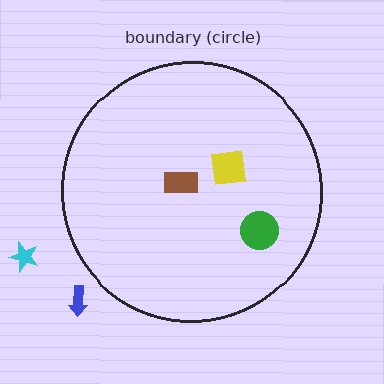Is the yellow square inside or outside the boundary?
Inside.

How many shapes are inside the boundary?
3 inside, 2 outside.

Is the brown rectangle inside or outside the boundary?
Inside.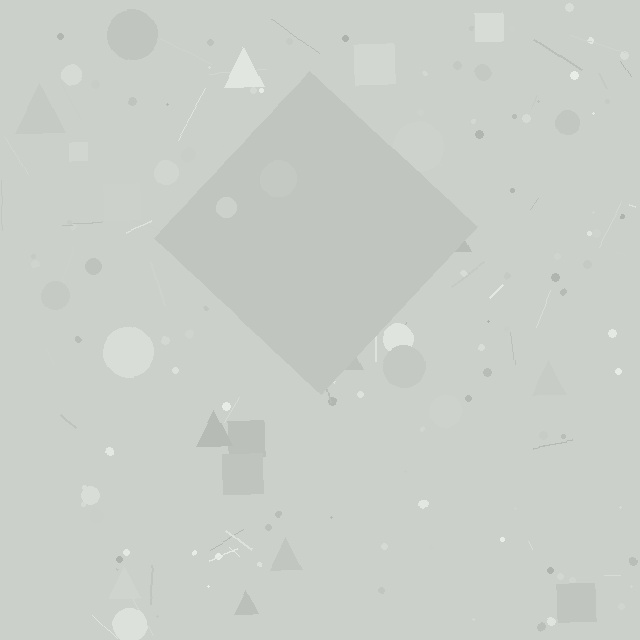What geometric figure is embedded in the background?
A diamond is embedded in the background.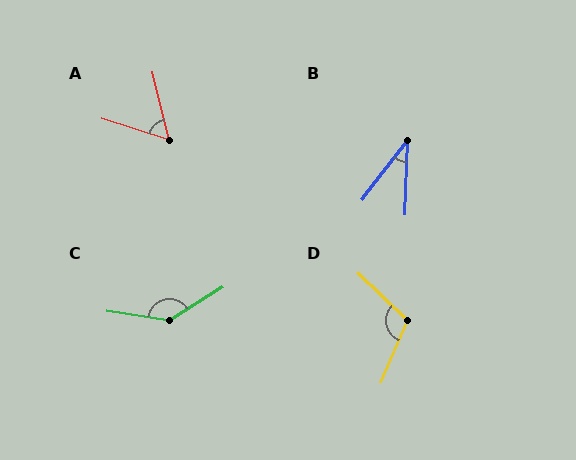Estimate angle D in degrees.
Approximately 111 degrees.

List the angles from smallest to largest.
B (36°), A (59°), D (111°), C (139°).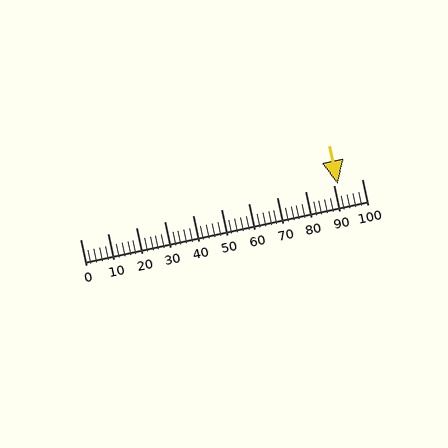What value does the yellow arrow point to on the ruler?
The yellow arrow points to approximately 92.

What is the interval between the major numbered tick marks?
The major tick marks are spaced 10 units apart.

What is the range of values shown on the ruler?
The ruler shows values from 0 to 100.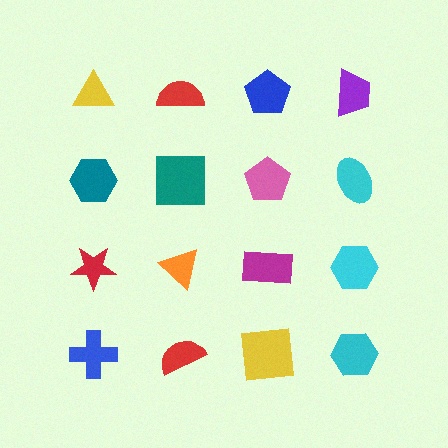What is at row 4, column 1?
A blue cross.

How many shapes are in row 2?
4 shapes.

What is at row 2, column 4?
A cyan ellipse.